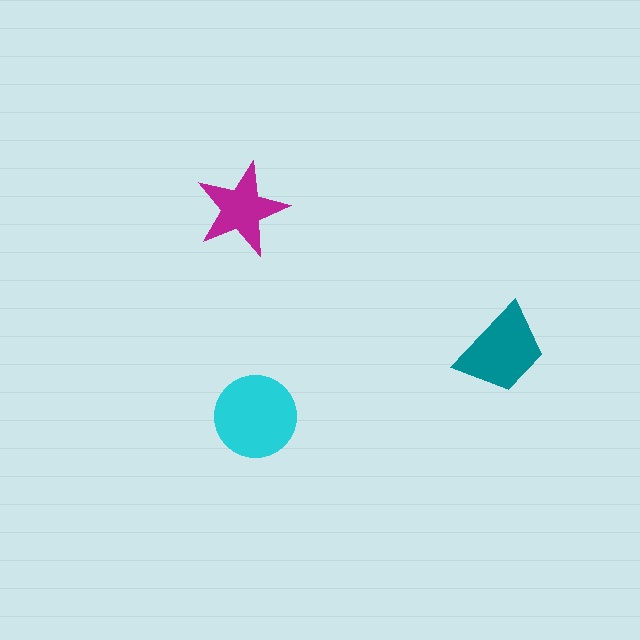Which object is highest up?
The magenta star is topmost.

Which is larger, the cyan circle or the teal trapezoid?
The cyan circle.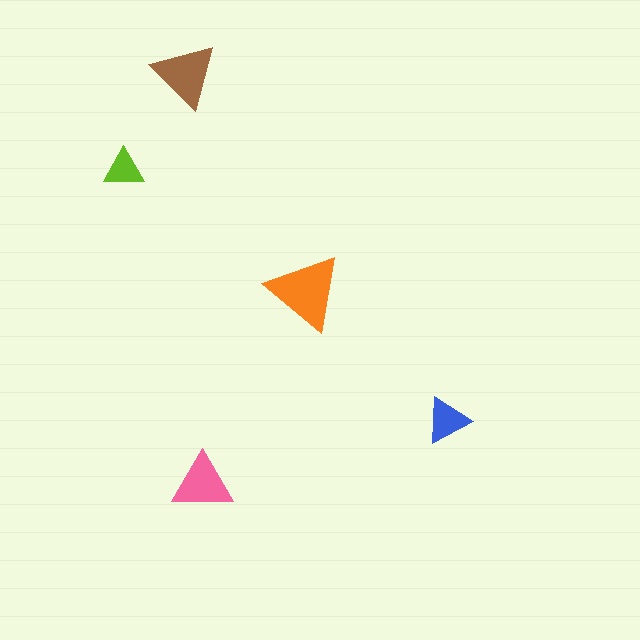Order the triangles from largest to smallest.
the orange one, the brown one, the pink one, the blue one, the lime one.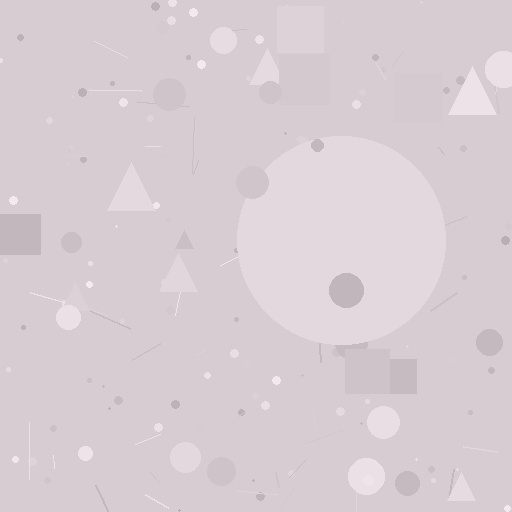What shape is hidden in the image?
A circle is hidden in the image.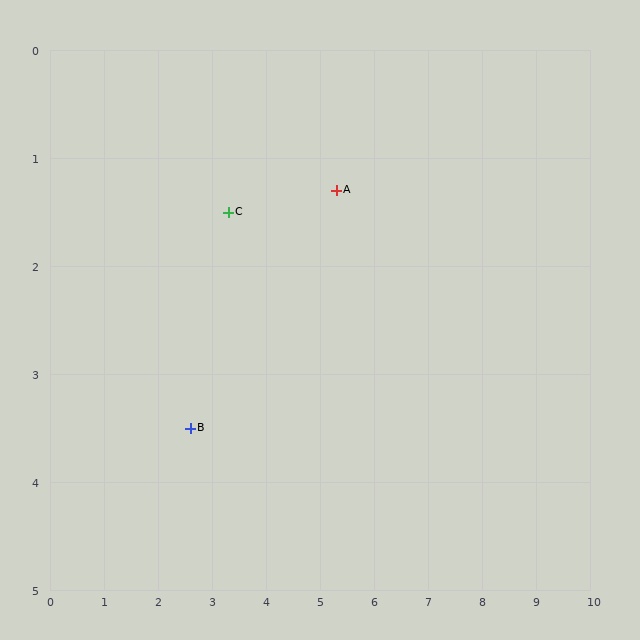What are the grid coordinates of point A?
Point A is at approximately (5.3, 1.3).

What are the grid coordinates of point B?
Point B is at approximately (2.6, 3.5).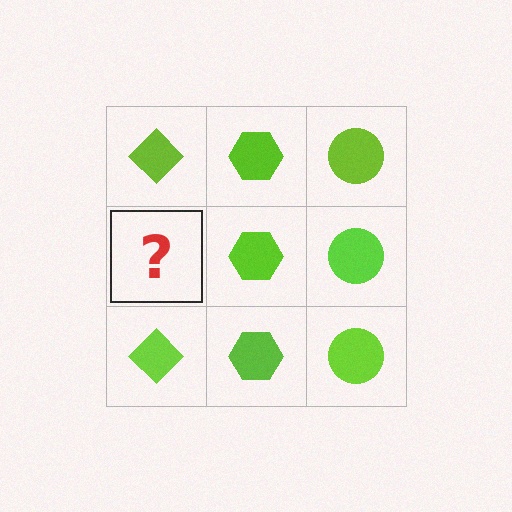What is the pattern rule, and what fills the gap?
The rule is that each column has a consistent shape. The gap should be filled with a lime diamond.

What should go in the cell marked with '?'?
The missing cell should contain a lime diamond.